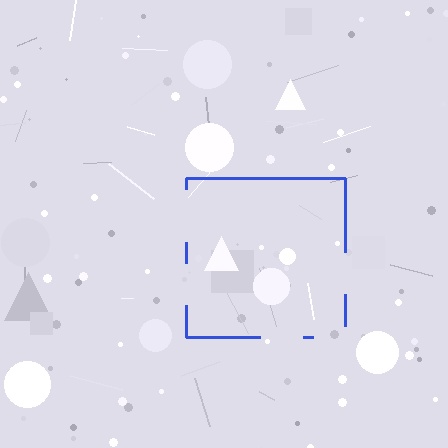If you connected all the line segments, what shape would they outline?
They would outline a square.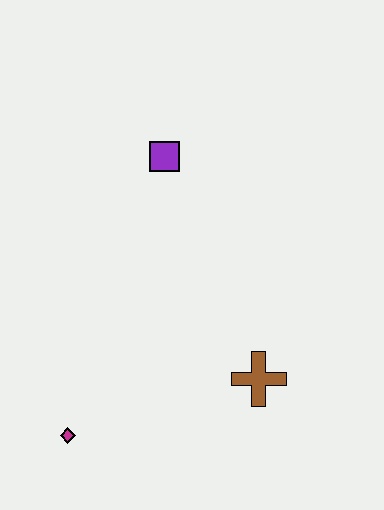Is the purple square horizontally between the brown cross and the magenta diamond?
Yes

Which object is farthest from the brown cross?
The purple square is farthest from the brown cross.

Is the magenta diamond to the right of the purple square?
No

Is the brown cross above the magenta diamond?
Yes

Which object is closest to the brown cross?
The magenta diamond is closest to the brown cross.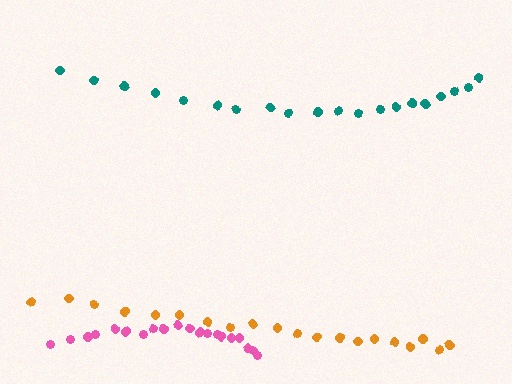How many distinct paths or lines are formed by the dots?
There are 3 distinct paths.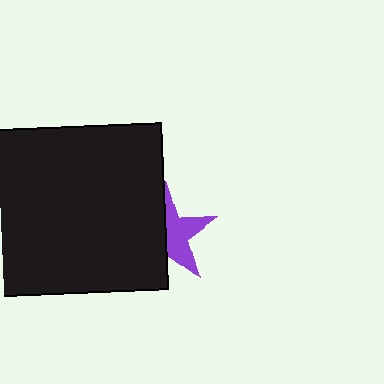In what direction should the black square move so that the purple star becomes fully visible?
The black square should move left. That is the shortest direction to clear the overlap and leave the purple star fully visible.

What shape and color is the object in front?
The object in front is a black square.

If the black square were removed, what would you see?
You would see the complete purple star.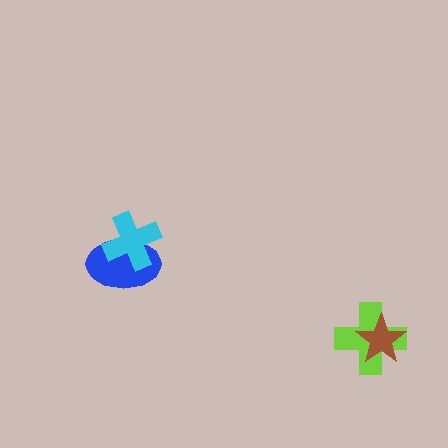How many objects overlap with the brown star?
1 object overlaps with the brown star.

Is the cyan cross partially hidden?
No, no other shape covers it.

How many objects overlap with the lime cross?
1 object overlaps with the lime cross.